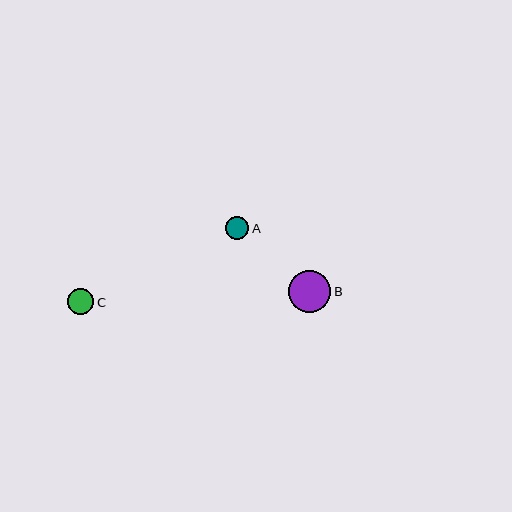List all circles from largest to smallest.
From largest to smallest: B, C, A.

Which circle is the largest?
Circle B is the largest with a size of approximately 42 pixels.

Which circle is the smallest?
Circle A is the smallest with a size of approximately 23 pixels.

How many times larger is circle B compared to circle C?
Circle B is approximately 1.6 times the size of circle C.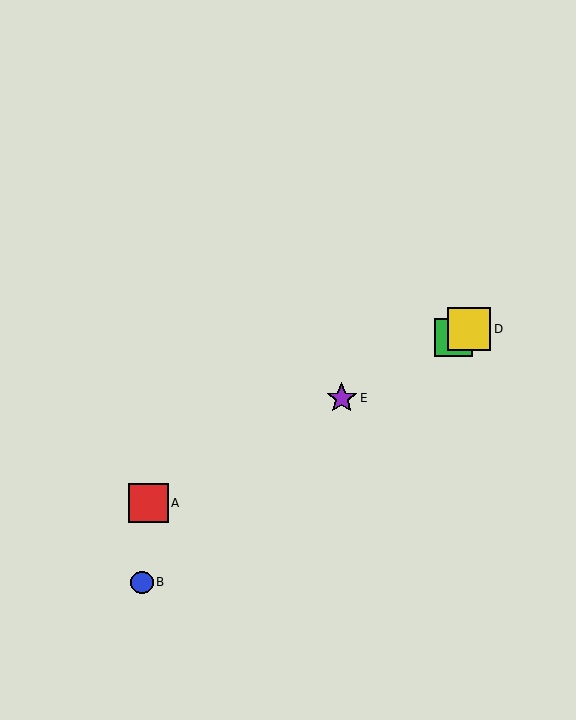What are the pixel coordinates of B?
Object B is at (142, 582).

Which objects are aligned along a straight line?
Objects A, C, D, E are aligned along a straight line.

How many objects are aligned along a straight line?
4 objects (A, C, D, E) are aligned along a straight line.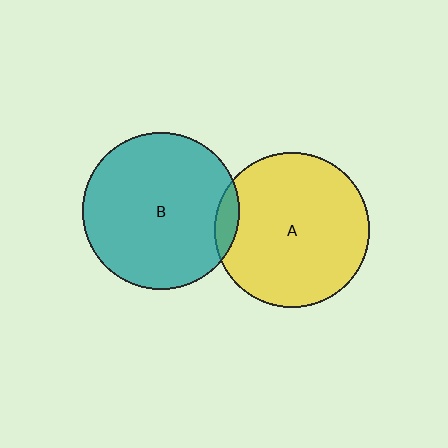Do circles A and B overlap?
Yes.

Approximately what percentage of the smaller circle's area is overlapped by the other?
Approximately 5%.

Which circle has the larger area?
Circle B (teal).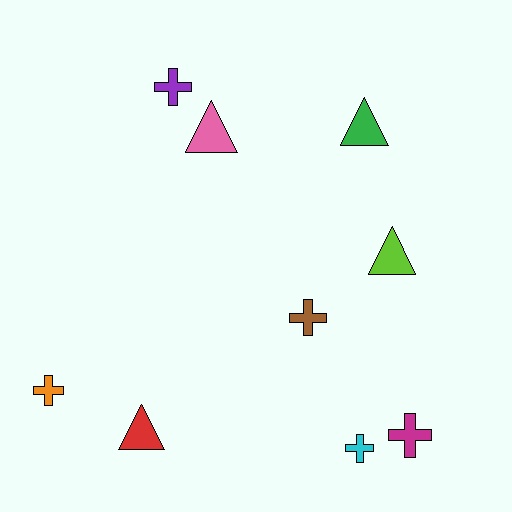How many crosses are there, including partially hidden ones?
There are 5 crosses.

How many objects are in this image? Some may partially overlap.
There are 9 objects.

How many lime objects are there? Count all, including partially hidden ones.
There is 1 lime object.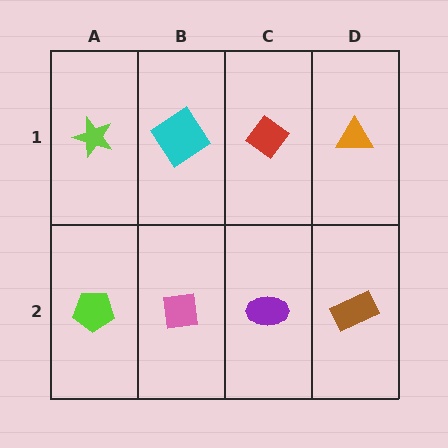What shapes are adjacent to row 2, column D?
An orange triangle (row 1, column D), a purple ellipse (row 2, column C).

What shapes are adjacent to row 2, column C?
A red diamond (row 1, column C), a pink square (row 2, column B), a brown rectangle (row 2, column D).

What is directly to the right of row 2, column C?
A brown rectangle.